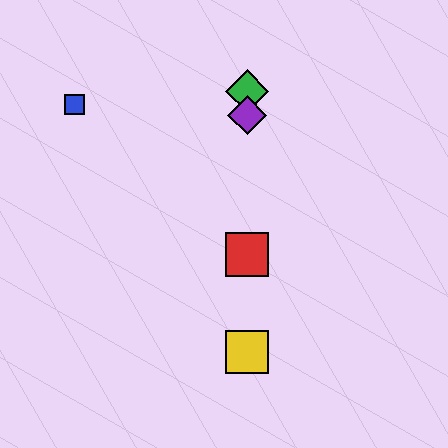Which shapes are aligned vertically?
The red square, the green diamond, the yellow square, the purple diamond are aligned vertically.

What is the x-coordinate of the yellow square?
The yellow square is at x≈247.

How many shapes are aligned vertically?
4 shapes (the red square, the green diamond, the yellow square, the purple diamond) are aligned vertically.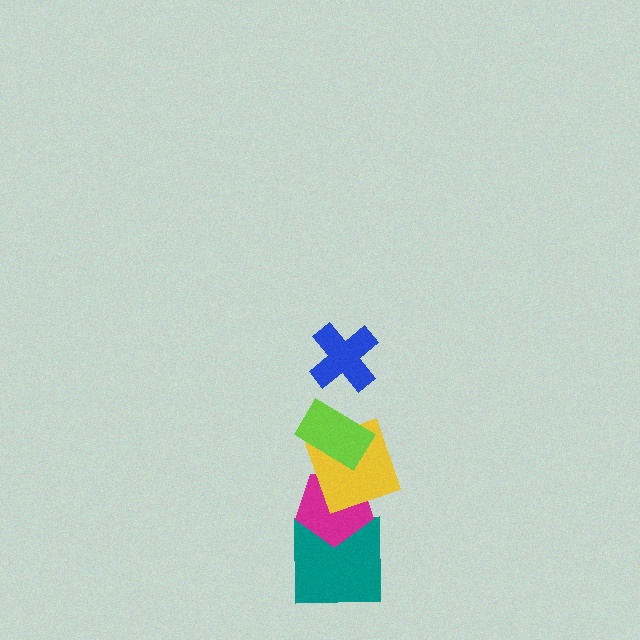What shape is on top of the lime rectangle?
The blue cross is on top of the lime rectangle.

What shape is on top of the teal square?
The magenta pentagon is on top of the teal square.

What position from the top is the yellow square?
The yellow square is 3rd from the top.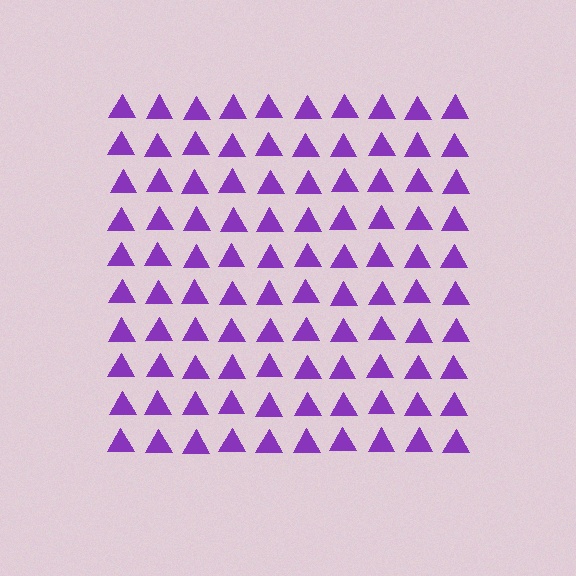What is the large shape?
The large shape is a square.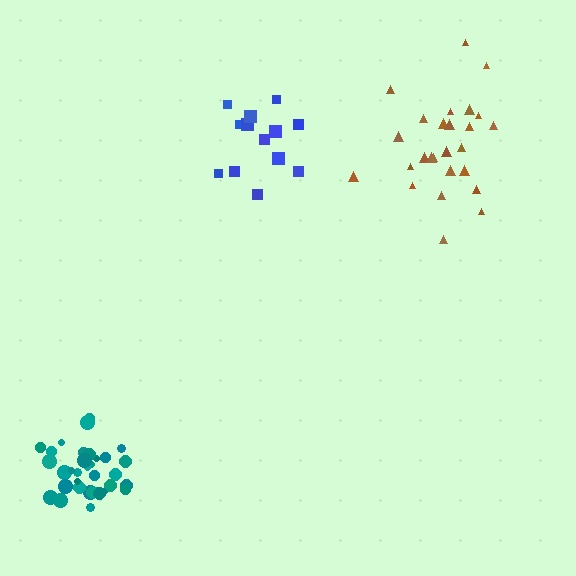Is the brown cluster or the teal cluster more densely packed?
Teal.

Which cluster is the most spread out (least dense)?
Blue.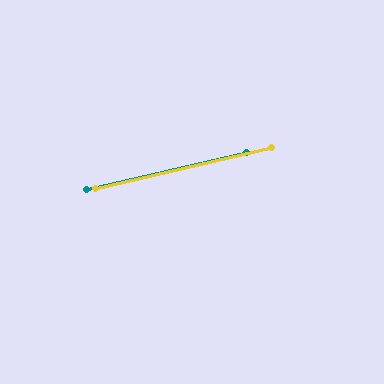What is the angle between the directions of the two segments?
Approximately 0 degrees.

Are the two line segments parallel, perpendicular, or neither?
Parallel — their directions differ by only 0.0°.